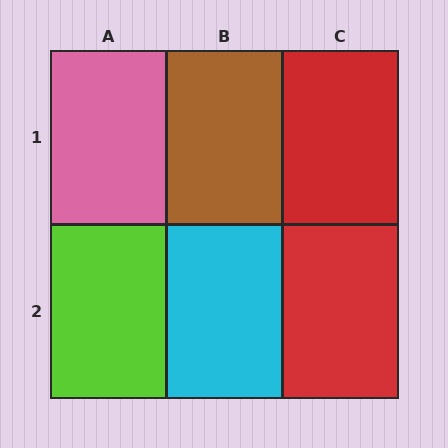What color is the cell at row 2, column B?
Cyan.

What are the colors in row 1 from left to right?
Pink, brown, red.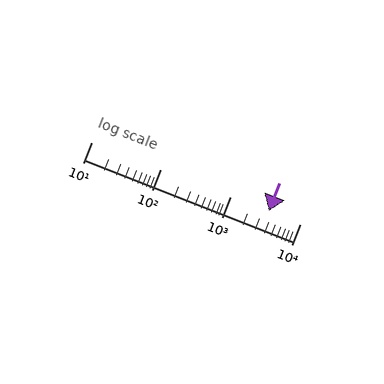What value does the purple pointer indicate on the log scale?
The pointer indicates approximately 3600.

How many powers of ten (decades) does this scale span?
The scale spans 3 decades, from 10 to 10000.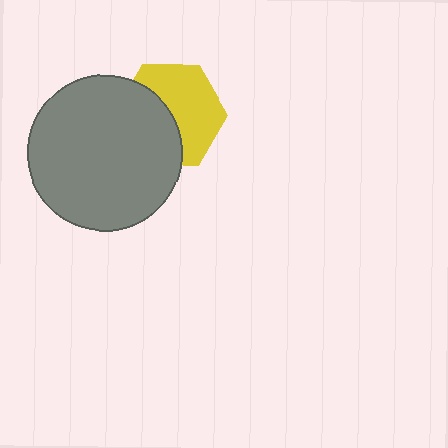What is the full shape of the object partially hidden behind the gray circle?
The partially hidden object is a yellow hexagon.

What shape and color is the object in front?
The object in front is a gray circle.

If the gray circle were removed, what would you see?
You would see the complete yellow hexagon.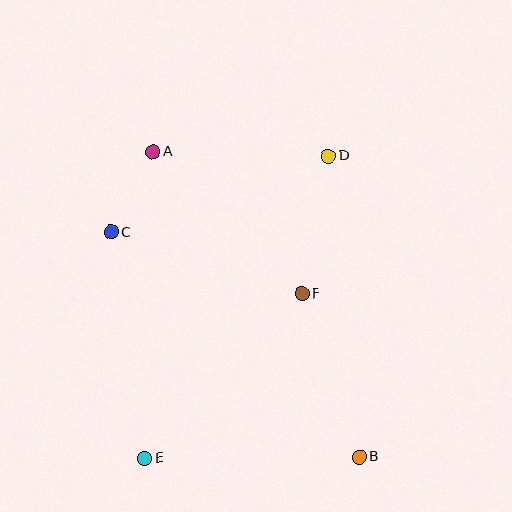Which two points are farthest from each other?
Points A and B are farthest from each other.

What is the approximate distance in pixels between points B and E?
The distance between B and E is approximately 215 pixels.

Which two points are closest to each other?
Points A and C are closest to each other.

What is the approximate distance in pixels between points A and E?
The distance between A and E is approximately 307 pixels.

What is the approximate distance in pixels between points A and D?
The distance between A and D is approximately 175 pixels.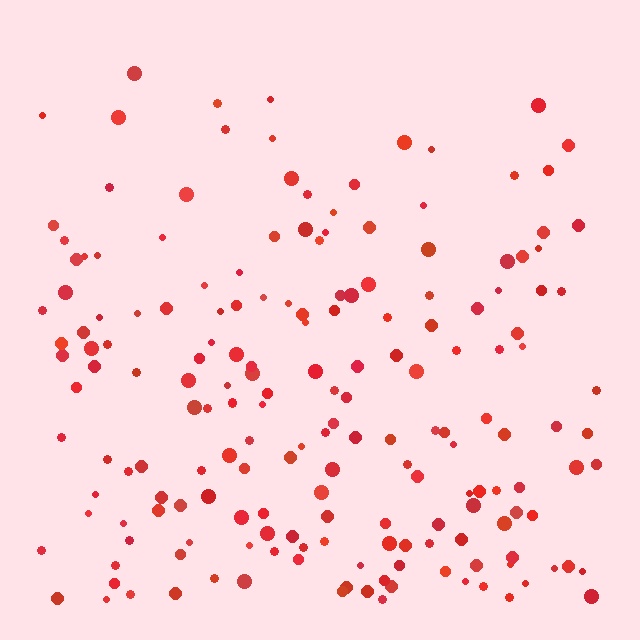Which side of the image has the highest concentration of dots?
The bottom.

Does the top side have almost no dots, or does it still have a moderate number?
Still a moderate number, just noticeably fewer than the bottom.